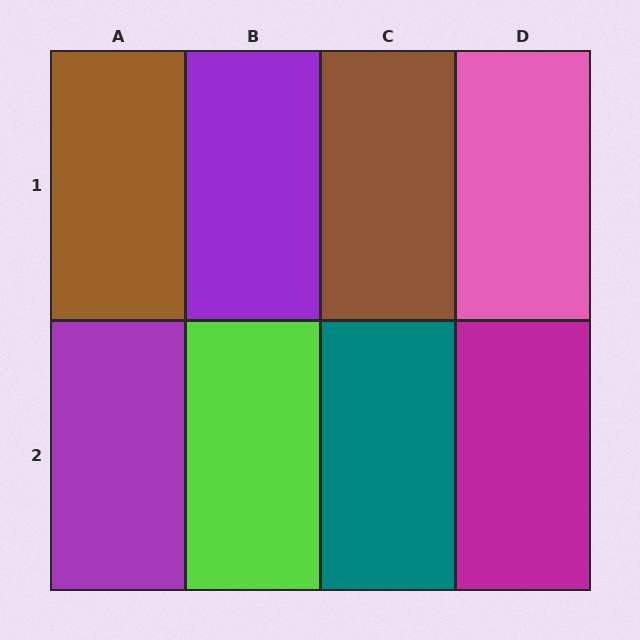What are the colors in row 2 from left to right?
Purple, lime, teal, magenta.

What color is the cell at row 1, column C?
Brown.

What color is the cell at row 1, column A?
Brown.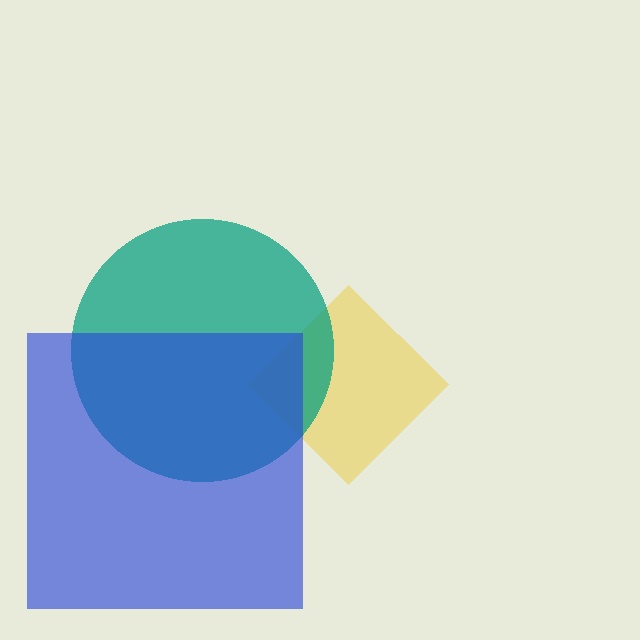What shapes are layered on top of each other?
The layered shapes are: a yellow diamond, a teal circle, a blue square.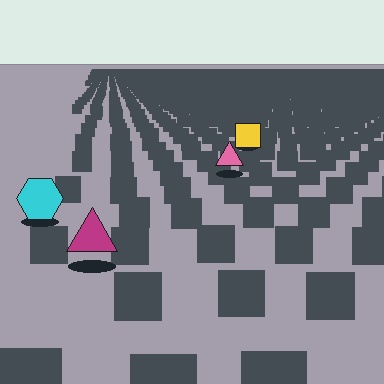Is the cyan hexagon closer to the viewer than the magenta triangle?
No. The magenta triangle is closer — you can tell from the texture gradient: the ground texture is coarser near it.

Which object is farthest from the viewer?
The yellow square is farthest from the viewer. It appears smaller and the ground texture around it is denser.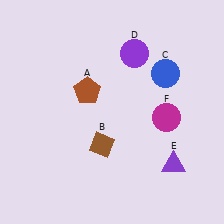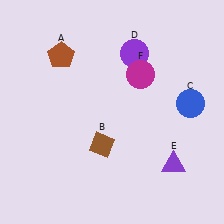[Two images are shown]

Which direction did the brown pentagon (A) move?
The brown pentagon (A) moved up.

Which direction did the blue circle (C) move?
The blue circle (C) moved down.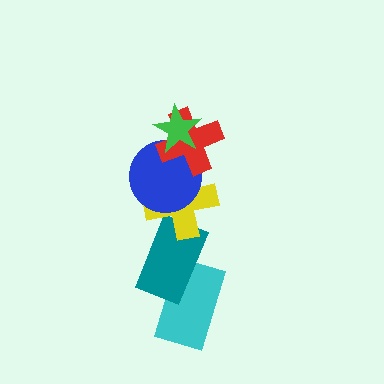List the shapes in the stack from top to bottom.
From top to bottom: the green star, the red cross, the blue circle, the yellow cross, the teal rectangle, the cyan rectangle.